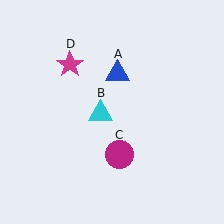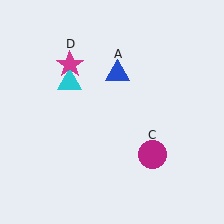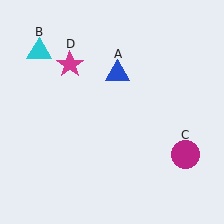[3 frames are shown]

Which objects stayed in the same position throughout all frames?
Blue triangle (object A) and magenta star (object D) remained stationary.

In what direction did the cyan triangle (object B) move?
The cyan triangle (object B) moved up and to the left.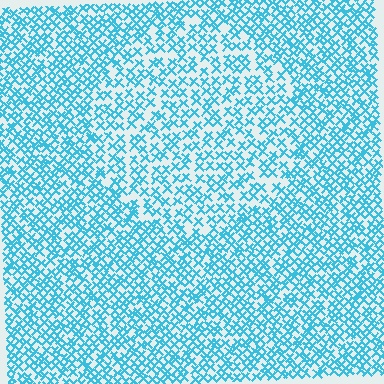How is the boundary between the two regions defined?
The boundary is defined by a change in element density (approximately 1.5x ratio). All elements are the same color, size, and shape.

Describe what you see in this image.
The image contains small cyan elements arranged at two different densities. A circle-shaped region is visible where the elements are less densely packed than the surrounding area.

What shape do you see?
I see a circle.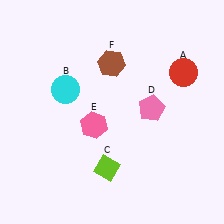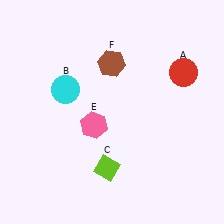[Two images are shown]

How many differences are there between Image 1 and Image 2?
There is 1 difference between the two images.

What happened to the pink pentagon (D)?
The pink pentagon (D) was removed in Image 2. It was in the top-right area of Image 1.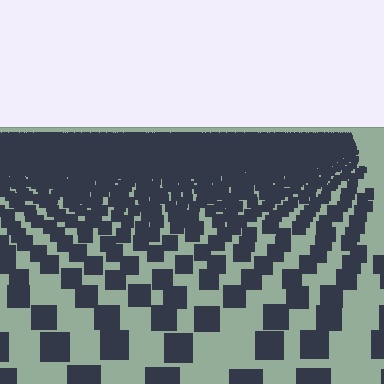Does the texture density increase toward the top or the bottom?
Density increases toward the top.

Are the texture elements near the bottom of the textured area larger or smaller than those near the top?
Larger. Near the bottom, elements are closer to the viewer and appear at a bigger on-screen size.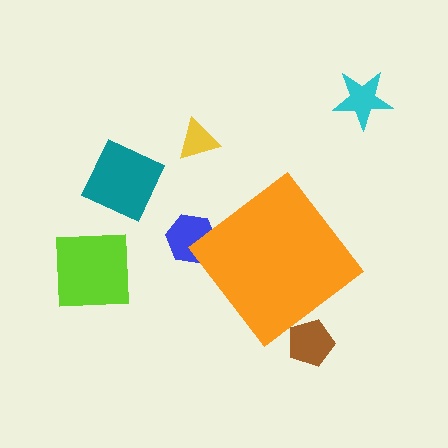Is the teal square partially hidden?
No, the teal square is fully visible.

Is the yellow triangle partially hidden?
No, the yellow triangle is fully visible.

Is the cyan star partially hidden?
No, the cyan star is fully visible.